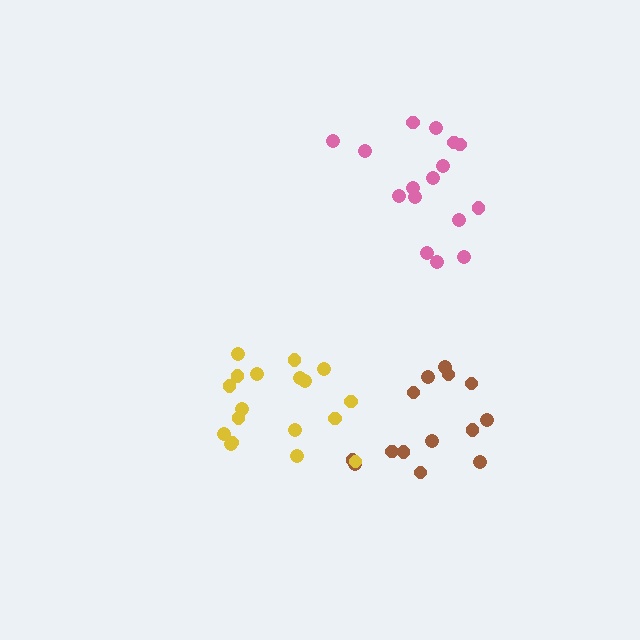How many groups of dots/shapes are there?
There are 3 groups.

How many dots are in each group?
Group 1: 14 dots, Group 2: 18 dots, Group 3: 16 dots (48 total).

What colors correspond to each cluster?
The clusters are colored: brown, yellow, pink.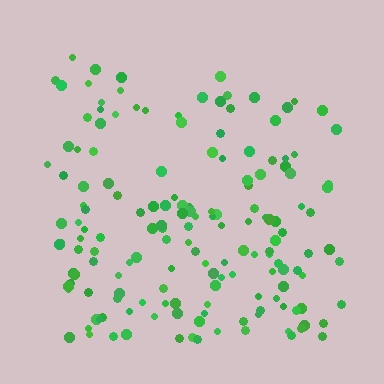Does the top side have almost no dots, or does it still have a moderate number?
Still a moderate number, just noticeably fewer than the bottom.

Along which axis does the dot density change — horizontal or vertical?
Vertical.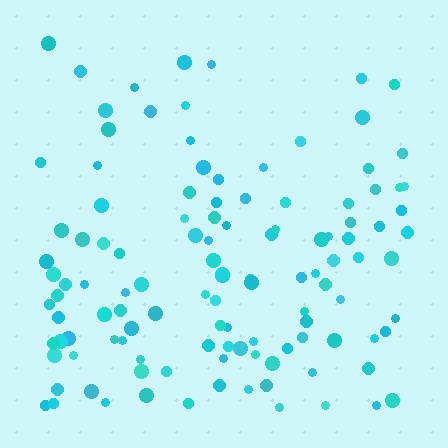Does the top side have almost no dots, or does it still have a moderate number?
Still a moderate number, just noticeably fewer than the bottom.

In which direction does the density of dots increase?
From top to bottom, with the bottom side densest.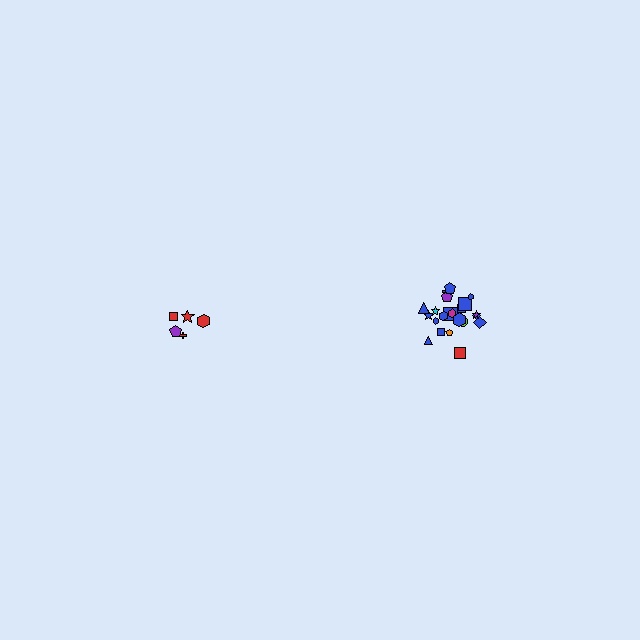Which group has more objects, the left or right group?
The right group.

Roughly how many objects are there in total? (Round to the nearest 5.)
Roughly 25 objects in total.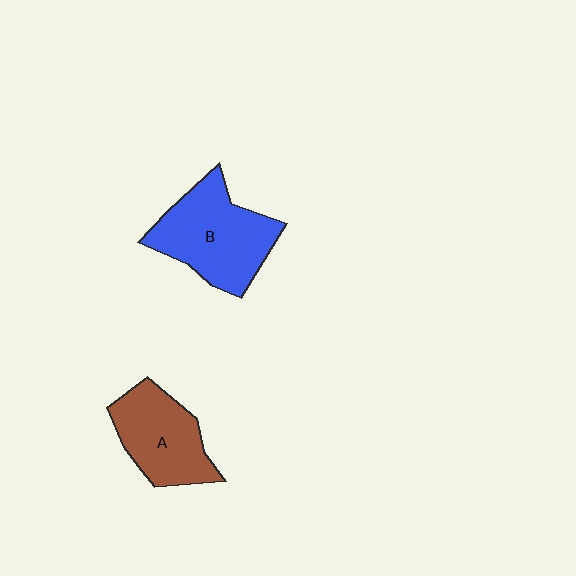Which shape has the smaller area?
Shape A (brown).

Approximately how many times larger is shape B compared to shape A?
Approximately 1.3 times.